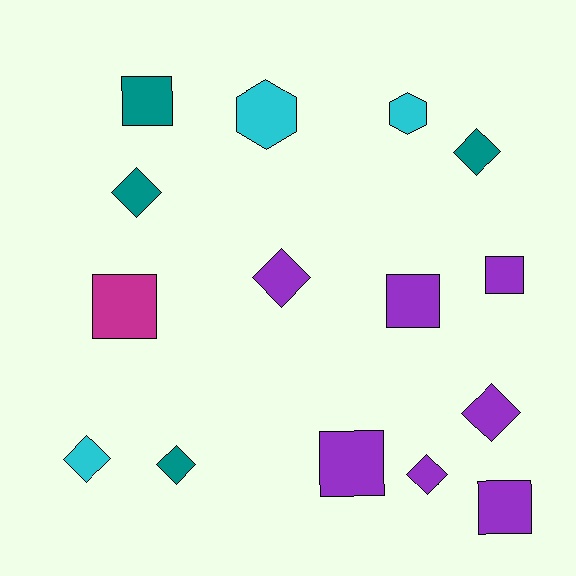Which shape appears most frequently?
Diamond, with 7 objects.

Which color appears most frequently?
Purple, with 7 objects.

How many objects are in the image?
There are 15 objects.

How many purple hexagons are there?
There are no purple hexagons.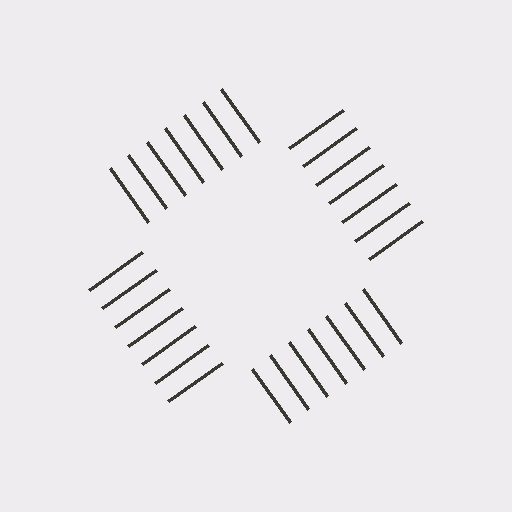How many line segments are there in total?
28 — 7 along each of the 4 edges.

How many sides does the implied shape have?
4 sides — the line-ends trace a square.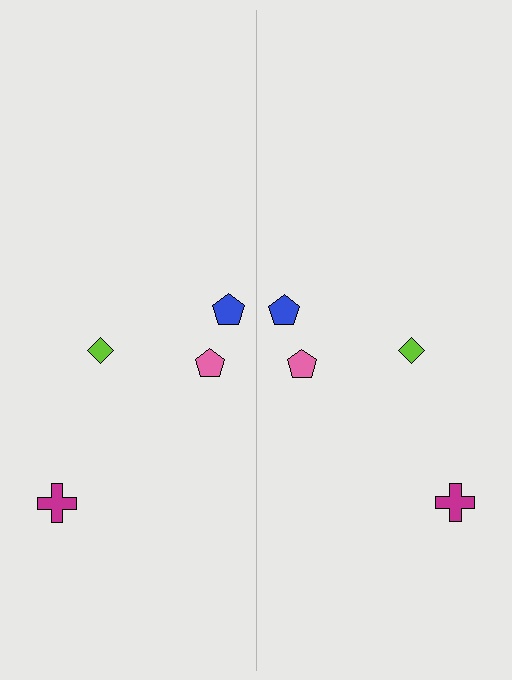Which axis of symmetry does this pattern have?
The pattern has a vertical axis of symmetry running through the center of the image.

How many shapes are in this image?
There are 8 shapes in this image.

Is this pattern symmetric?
Yes, this pattern has bilateral (reflection) symmetry.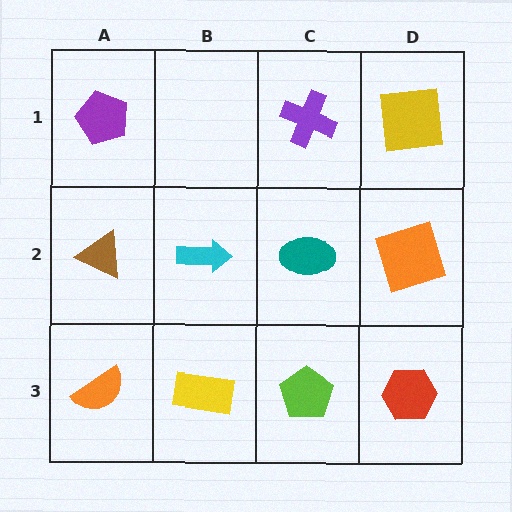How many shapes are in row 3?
4 shapes.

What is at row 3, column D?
A red hexagon.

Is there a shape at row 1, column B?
No, that cell is empty.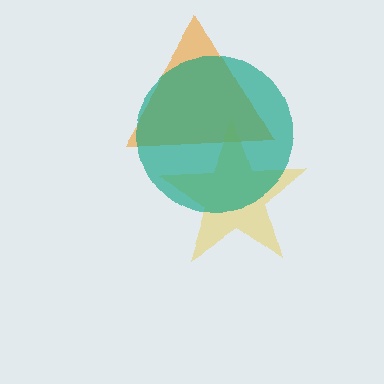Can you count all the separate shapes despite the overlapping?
Yes, there are 3 separate shapes.